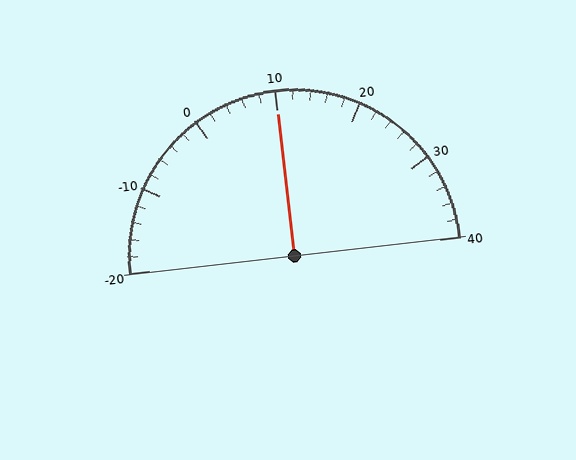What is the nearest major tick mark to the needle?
The nearest major tick mark is 10.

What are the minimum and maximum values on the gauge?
The gauge ranges from -20 to 40.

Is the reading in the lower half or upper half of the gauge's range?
The reading is in the upper half of the range (-20 to 40).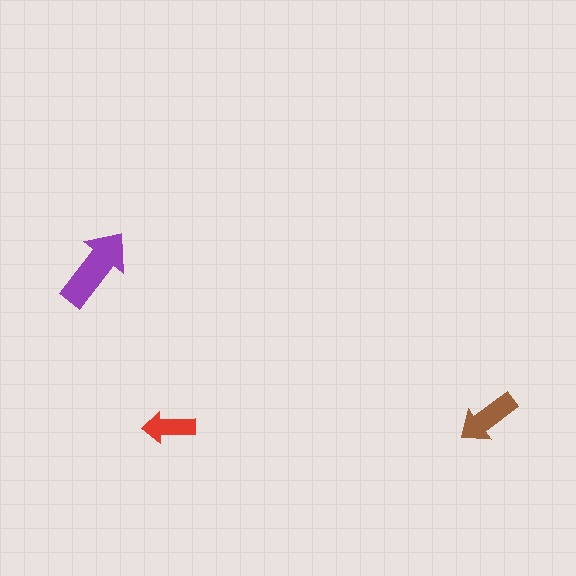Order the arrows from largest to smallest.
the purple one, the brown one, the red one.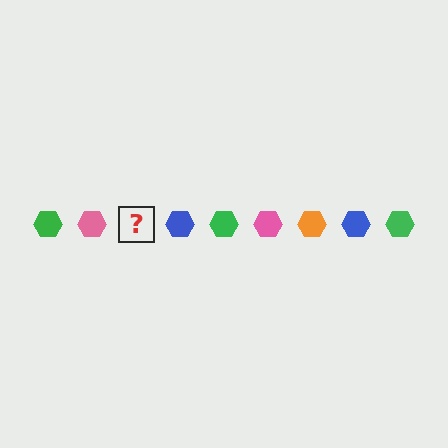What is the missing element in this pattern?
The missing element is an orange hexagon.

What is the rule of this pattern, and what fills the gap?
The rule is that the pattern cycles through green, pink, orange, blue hexagons. The gap should be filled with an orange hexagon.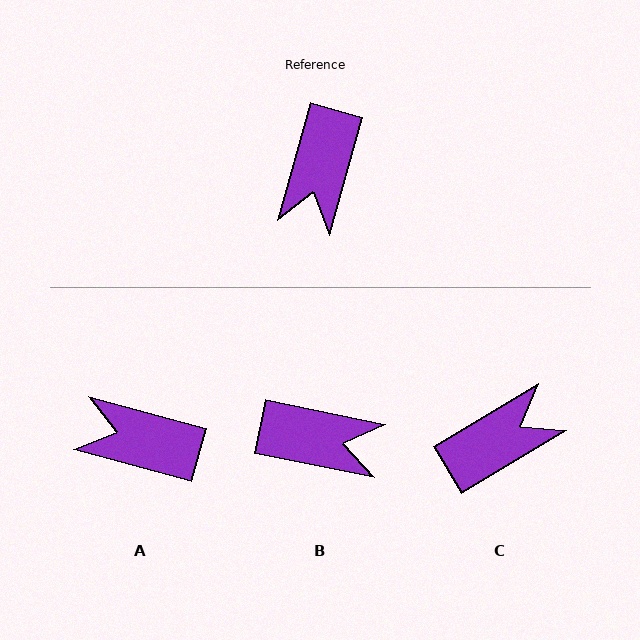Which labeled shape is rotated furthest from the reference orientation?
C, about 137 degrees away.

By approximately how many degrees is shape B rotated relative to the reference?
Approximately 94 degrees counter-clockwise.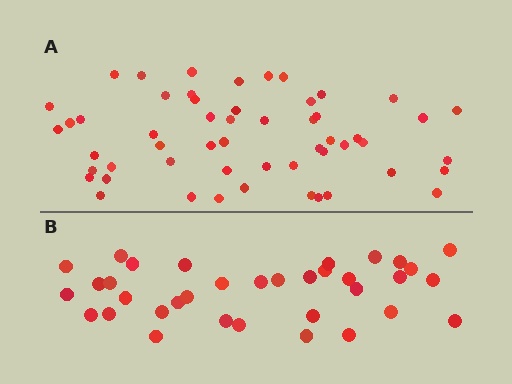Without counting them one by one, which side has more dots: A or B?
Region A (the top region) has more dots.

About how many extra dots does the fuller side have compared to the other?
Region A has approximately 20 more dots than region B.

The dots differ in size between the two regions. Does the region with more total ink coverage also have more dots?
No. Region B has more total ink coverage because its dots are larger, but region A actually contains more individual dots. Total area can be misleading — the number of items is what matters here.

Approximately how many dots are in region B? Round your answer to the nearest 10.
About 40 dots. (The exact count is 35, which rounds to 40.)